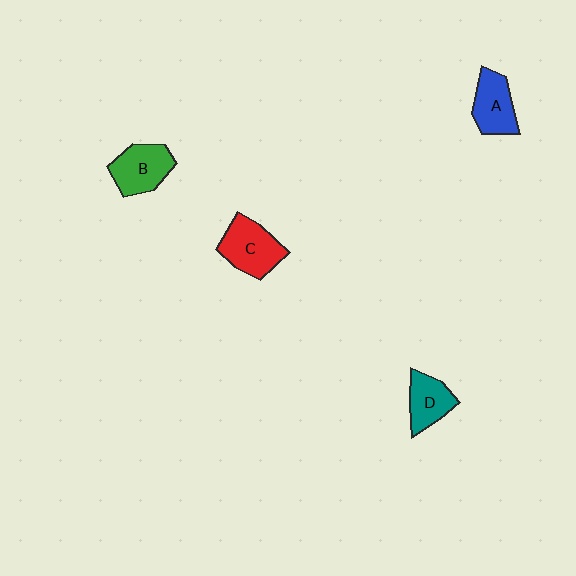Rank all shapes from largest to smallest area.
From largest to smallest: C (red), B (green), A (blue), D (teal).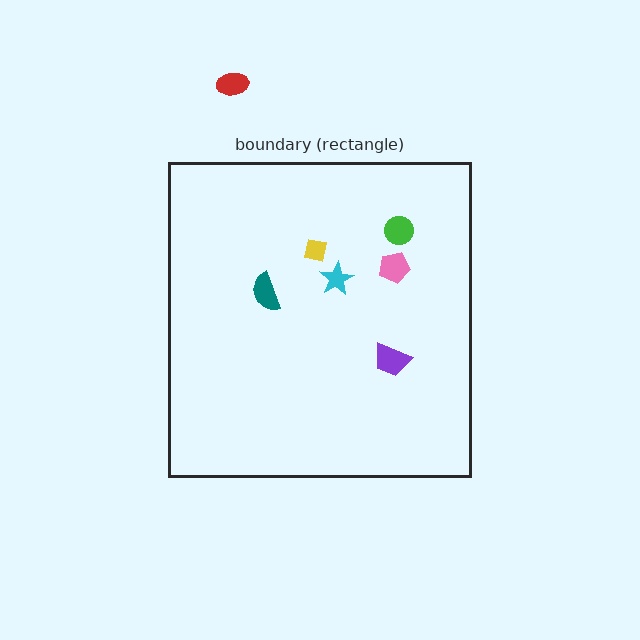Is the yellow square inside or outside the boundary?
Inside.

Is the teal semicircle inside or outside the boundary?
Inside.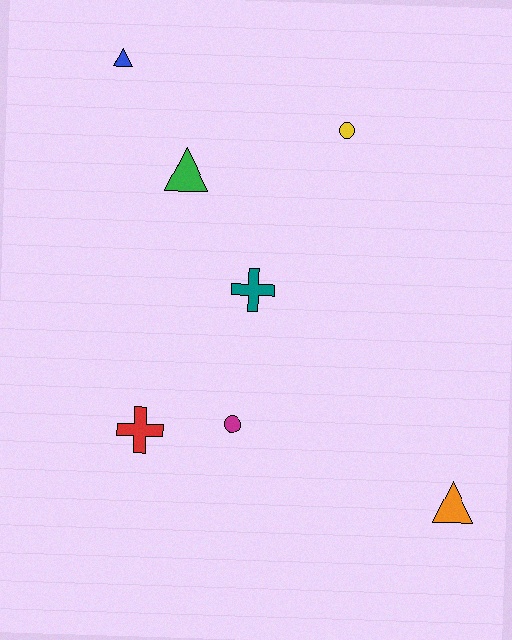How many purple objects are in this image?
There are no purple objects.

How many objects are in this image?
There are 7 objects.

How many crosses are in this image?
There are 2 crosses.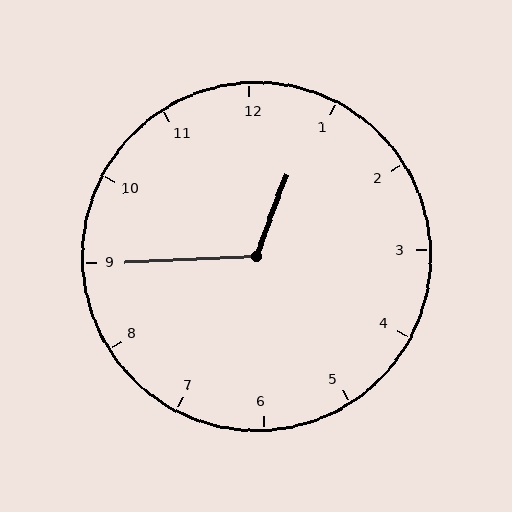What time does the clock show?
12:45.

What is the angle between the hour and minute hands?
Approximately 112 degrees.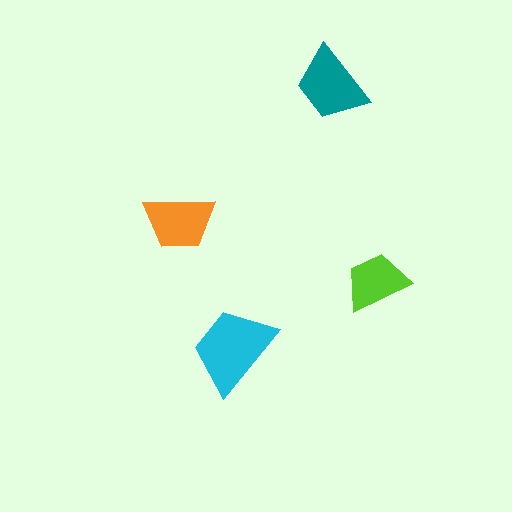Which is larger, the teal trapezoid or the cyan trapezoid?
The cyan one.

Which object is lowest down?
The cyan trapezoid is bottommost.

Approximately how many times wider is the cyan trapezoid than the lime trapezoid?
About 1.5 times wider.